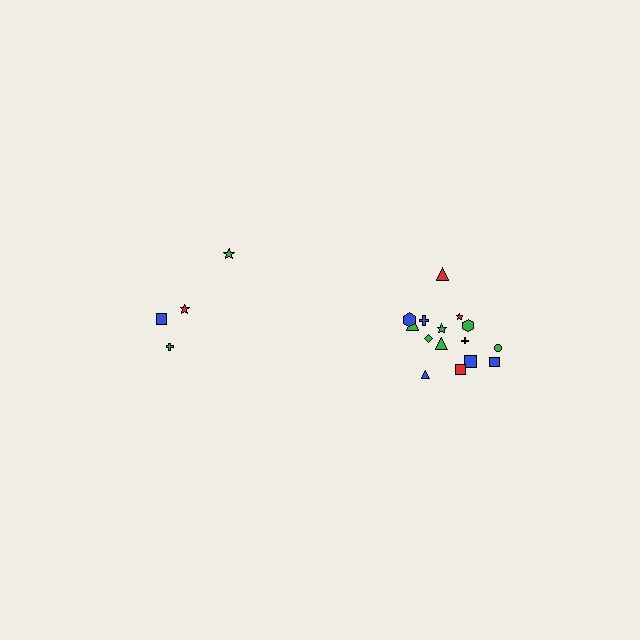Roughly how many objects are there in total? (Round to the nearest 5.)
Roughly 20 objects in total.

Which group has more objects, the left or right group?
The right group.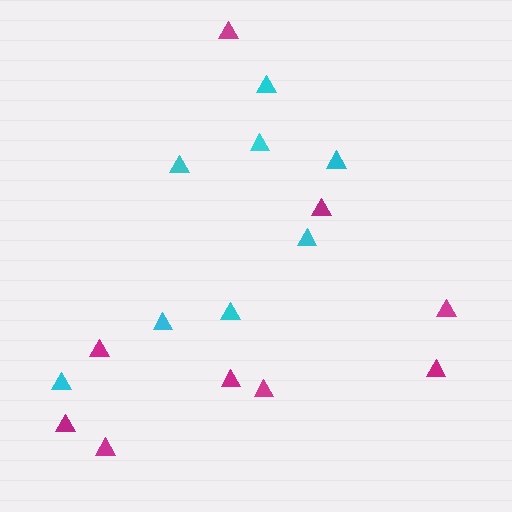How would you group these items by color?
There are 2 groups: one group of magenta triangles (9) and one group of cyan triangles (8).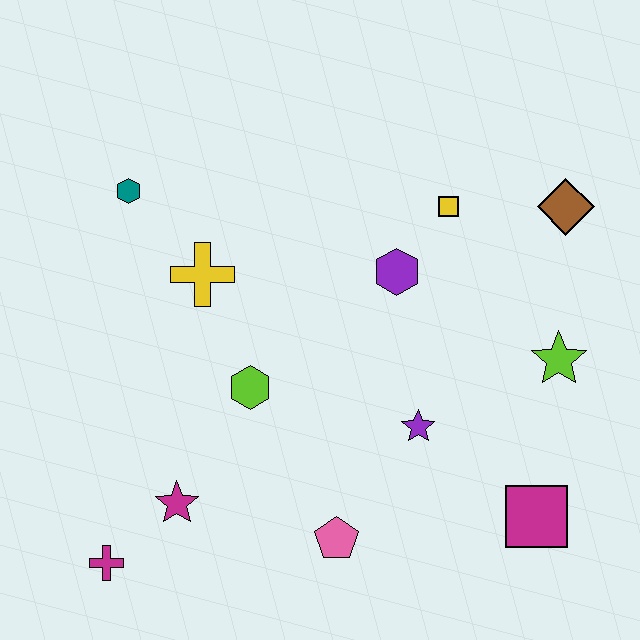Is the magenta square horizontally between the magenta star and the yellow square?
No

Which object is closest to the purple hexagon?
The yellow square is closest to the purple hexagon.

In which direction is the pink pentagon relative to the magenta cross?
The pink pentagon is to the right of the magenta cross.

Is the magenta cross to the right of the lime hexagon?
No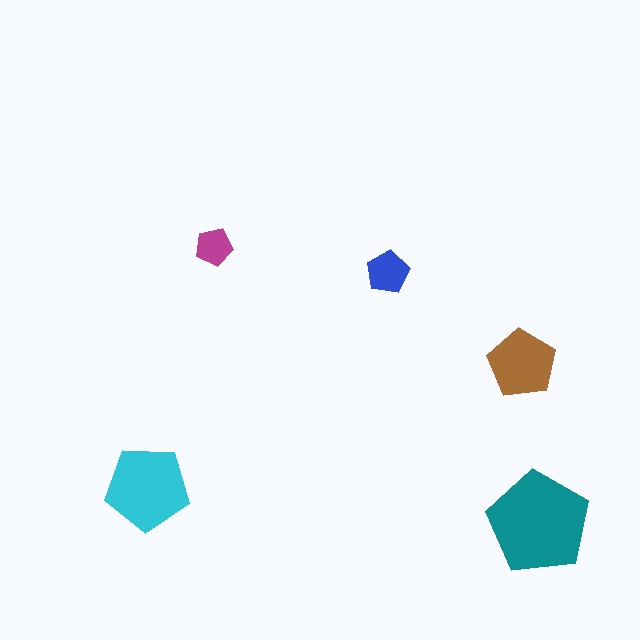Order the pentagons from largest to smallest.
the teal one, the cyan one, the brown one, the blue one, the magenta one.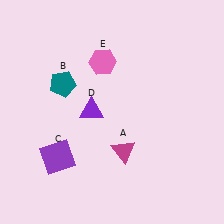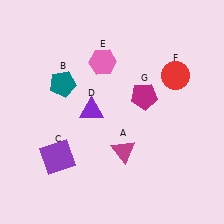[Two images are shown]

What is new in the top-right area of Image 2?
A red circle (F) was added in the top-right area of Image 2.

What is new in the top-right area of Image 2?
A magenta pentagon (G) was added in the top-right area of Image 2.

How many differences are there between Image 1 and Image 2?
There are 2 differences between the two images.